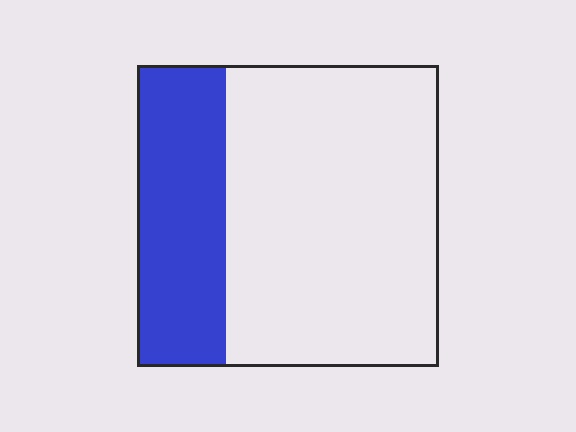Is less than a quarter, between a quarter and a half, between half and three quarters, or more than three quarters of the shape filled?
Between a quarter and a half.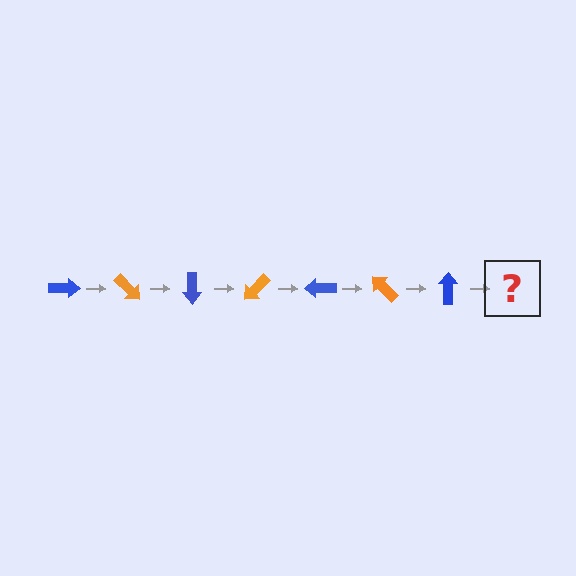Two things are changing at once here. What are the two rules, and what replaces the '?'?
The two rules are that it rotates 45 degrees each step and the color cycles through blue and orange. The '?' should be an orange arrow, rotated 315 degrees from the start.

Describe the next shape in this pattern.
It should be an orange arrow, rotated 315 degrees from the start.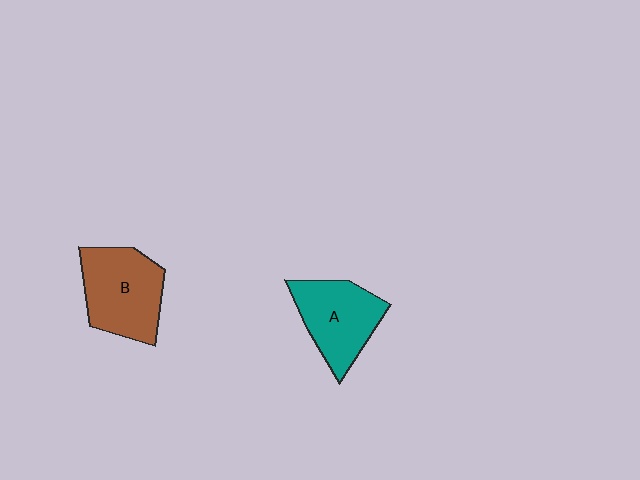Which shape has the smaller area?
Shape A (teal).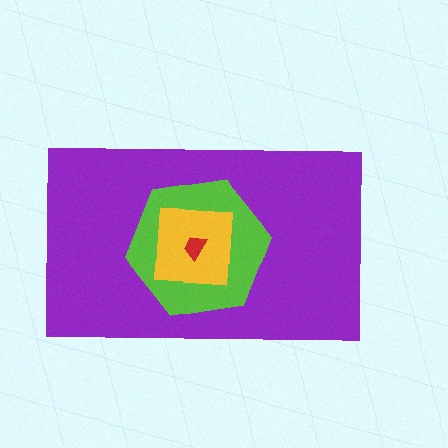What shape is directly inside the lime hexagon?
The yellow square.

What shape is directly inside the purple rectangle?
The lime hexagon.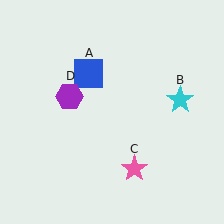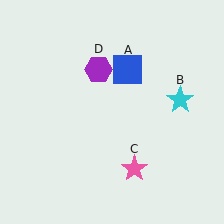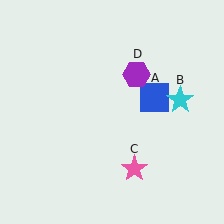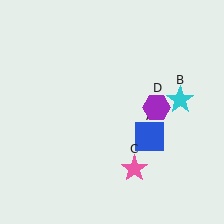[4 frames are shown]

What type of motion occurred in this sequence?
The blue square (object A), purple hexagon (object D) rotated clockwise around the center of the scene.